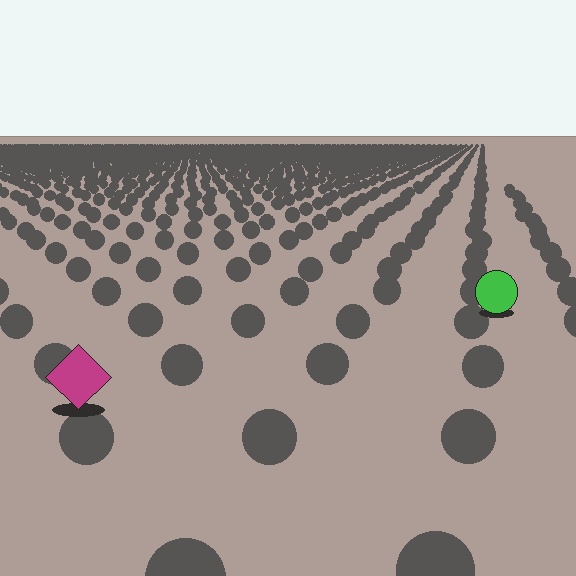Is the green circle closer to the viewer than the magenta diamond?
No. The magenta diamond is closer — you can tell from the texture gradient: the ground texture is coarser near it.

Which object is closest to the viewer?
The magenta diamond is closest. The texture marks near it are larger and more spread out.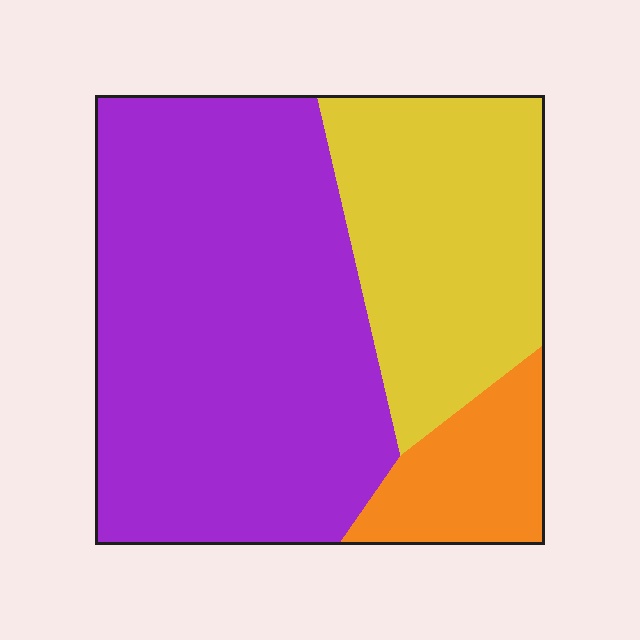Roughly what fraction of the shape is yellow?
Yellow covers roughly 30% of the shape.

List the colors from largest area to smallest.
From largest to smallest: purple, yellow, orange.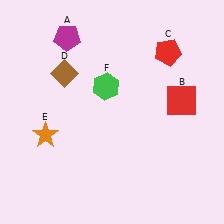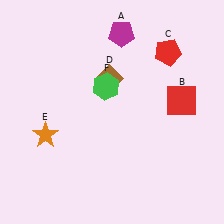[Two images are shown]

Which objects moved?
The objects that moved are: the magenta pentagon (A), the brown diamond (D).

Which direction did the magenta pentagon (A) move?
The magenta pentagon (A) moved right.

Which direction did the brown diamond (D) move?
The brown diamond (D) moved right.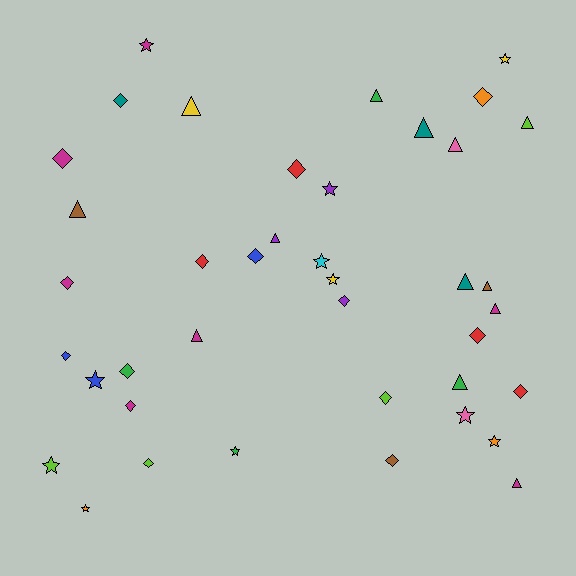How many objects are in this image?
There are 40 objects.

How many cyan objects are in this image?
There is 1 cyan object.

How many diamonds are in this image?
There are 16 diamonds.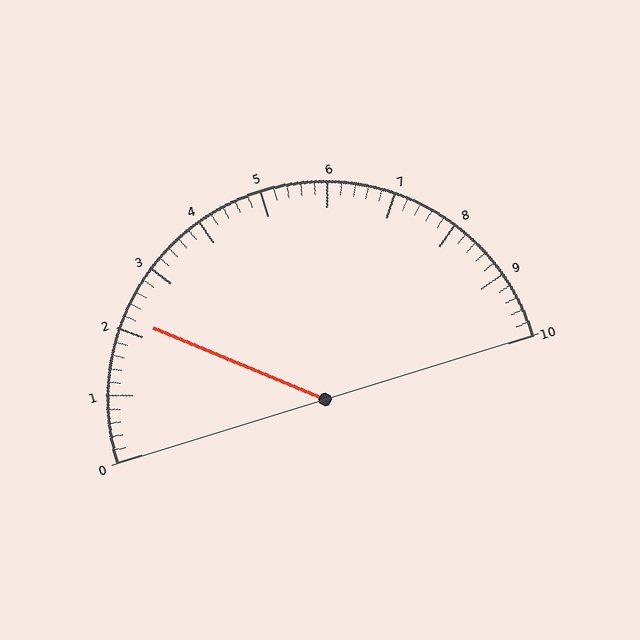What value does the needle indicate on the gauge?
The needle indicates approximately 2.2.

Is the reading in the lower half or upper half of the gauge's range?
The reading is in the lower half of the range (0 to 10).